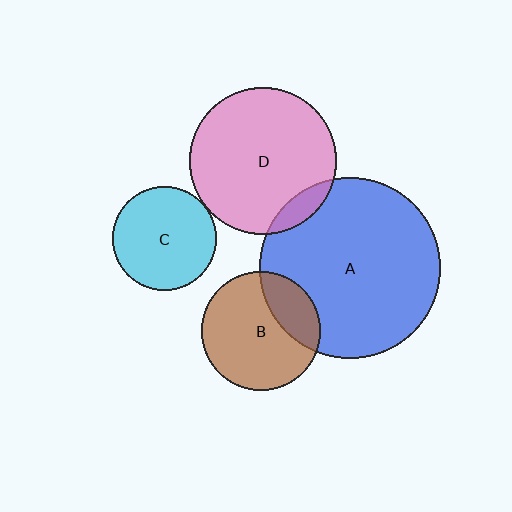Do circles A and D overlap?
Yes.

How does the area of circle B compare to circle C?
Approximately 1.3 times.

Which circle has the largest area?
Circle A (blue).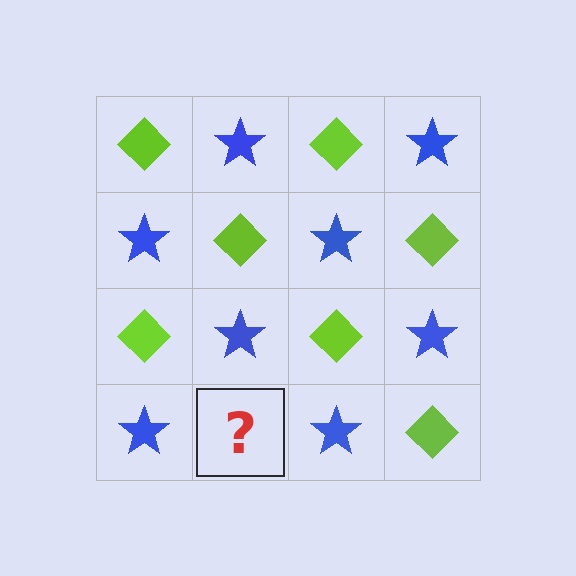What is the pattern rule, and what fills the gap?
The rule is that it alternates lime diamond and blue star in a checkerboard pattern. The gap should be filled with a lime diamond.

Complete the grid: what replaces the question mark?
The question mark should be replaced with a lime diamond.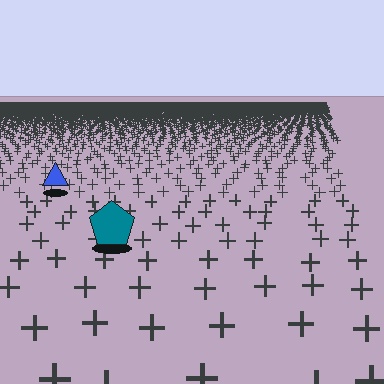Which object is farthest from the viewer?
The blue triangle is farthest from the viewer. It appears smaller and the ground texture around it is denser.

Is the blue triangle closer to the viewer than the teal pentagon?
No. The teal pentagon is closer — you can tell from the texture gradient: the ground texture is coarser near it.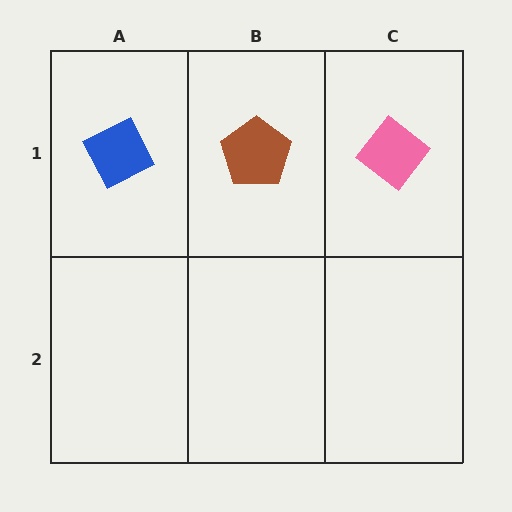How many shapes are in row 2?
0 shapes.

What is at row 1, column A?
A blue diamond.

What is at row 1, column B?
A brown pentagon.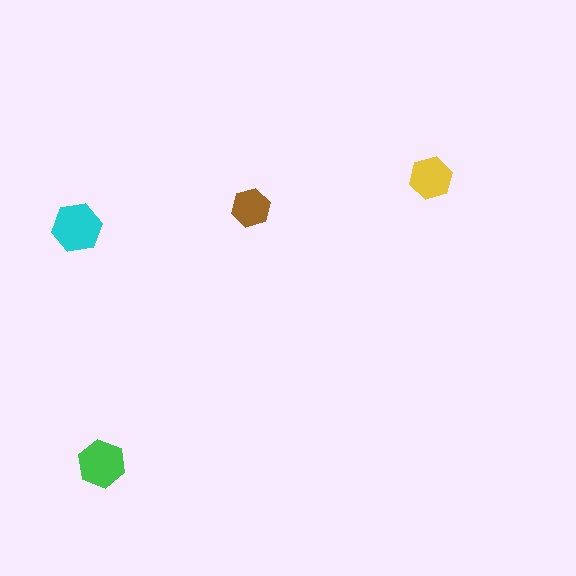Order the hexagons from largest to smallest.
the cyan one, the green one, the yellow one, the brown one.